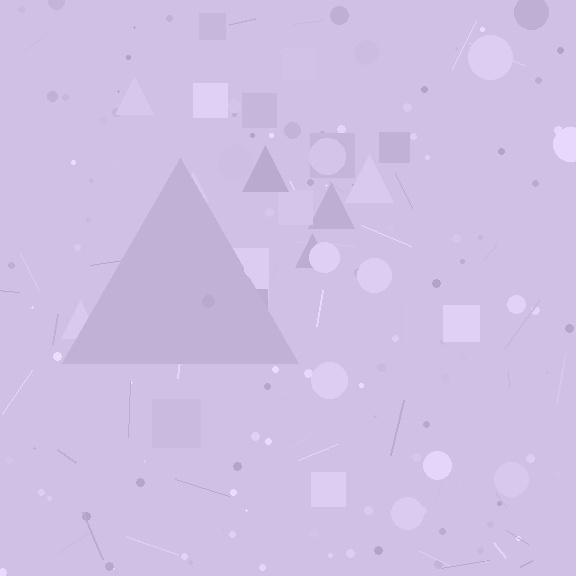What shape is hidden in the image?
A triangle is hidden in the image.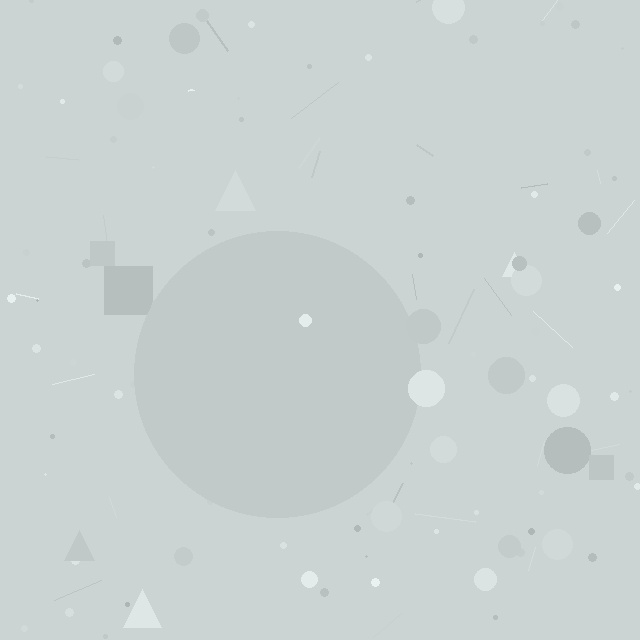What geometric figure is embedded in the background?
A circle is embedded in the background.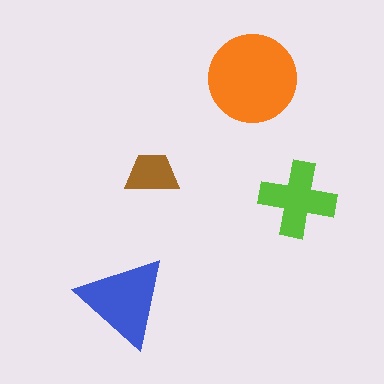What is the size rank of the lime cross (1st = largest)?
3rd.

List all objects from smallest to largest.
The brown trapezoid, the lime cross, the blue triangle, the orange circle.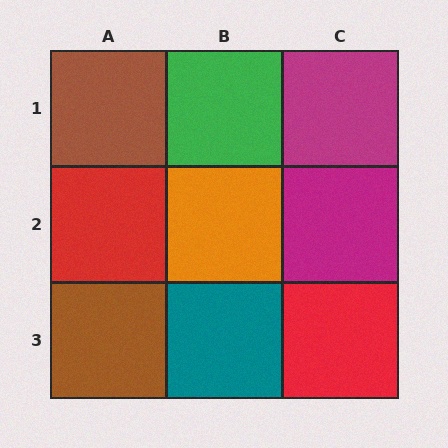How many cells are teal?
1 cell is teal.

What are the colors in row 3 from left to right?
Brown, teal, red.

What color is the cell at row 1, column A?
Brown.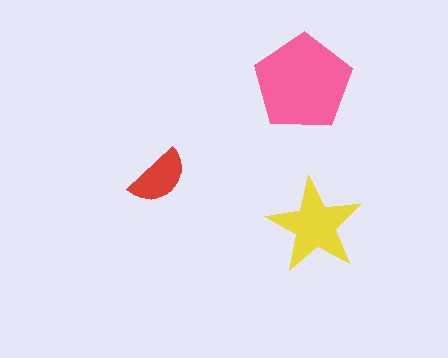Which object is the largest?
The pink pentagon.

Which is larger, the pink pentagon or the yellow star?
The pink pentagon.